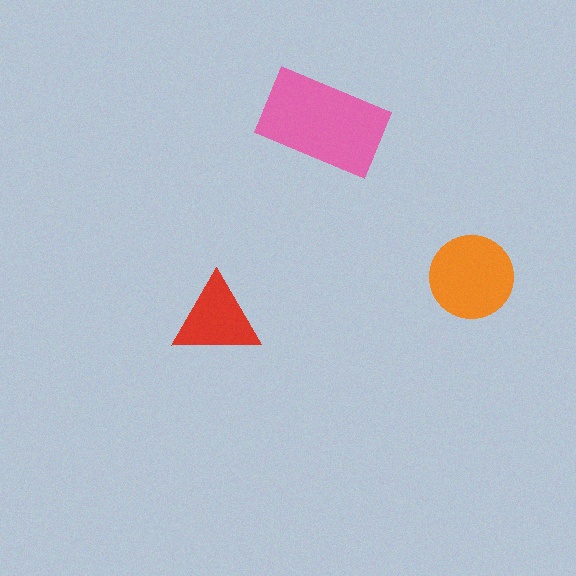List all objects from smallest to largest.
The red triangle, the orange circle, the pink rectangle.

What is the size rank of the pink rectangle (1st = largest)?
1st.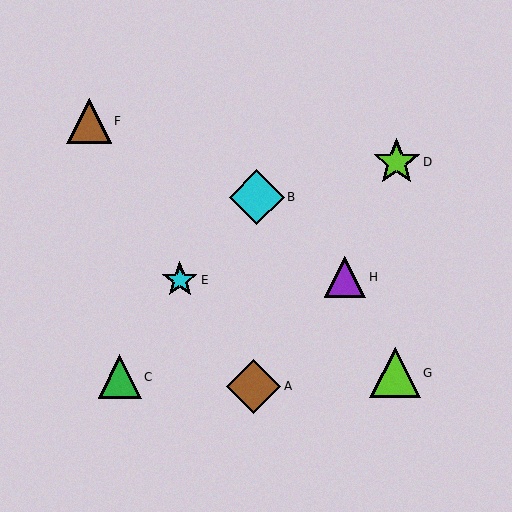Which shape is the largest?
The cyan diamond (labeled B) is the largest.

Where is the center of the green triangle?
The center of the green triangle is at (120, 377).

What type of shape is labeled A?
Shape A is a brown diamond.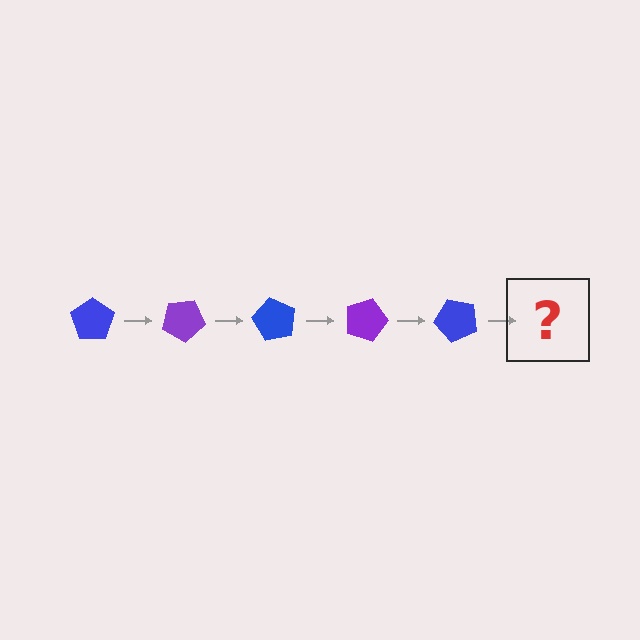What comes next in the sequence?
The next element should be a purple pentagon, rotated 150 degrees from the start.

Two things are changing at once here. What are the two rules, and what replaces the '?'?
The two rules are that it rotates 30 degrees each step and the color cycles through blue and purple. The '?' should be a purple pentagon, rotated 150 degrees from the start.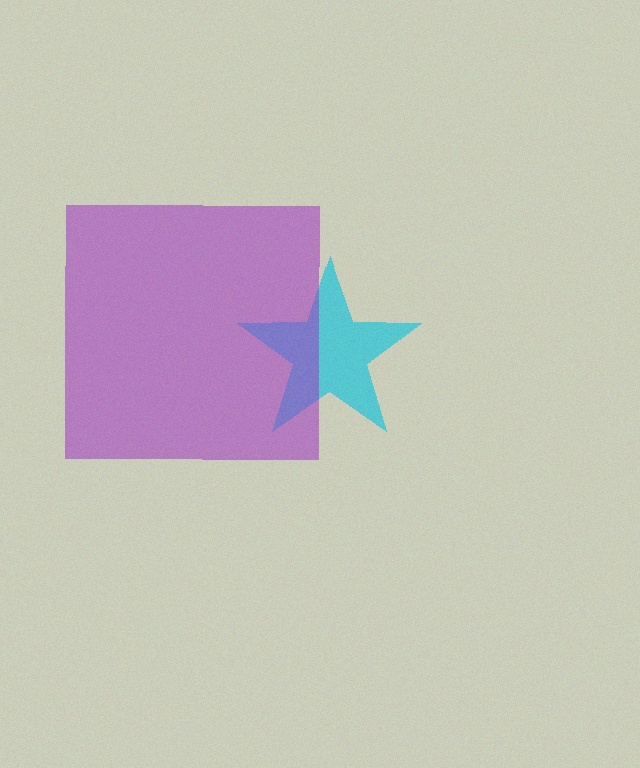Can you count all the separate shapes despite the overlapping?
Yes, there are 2 separate shapes.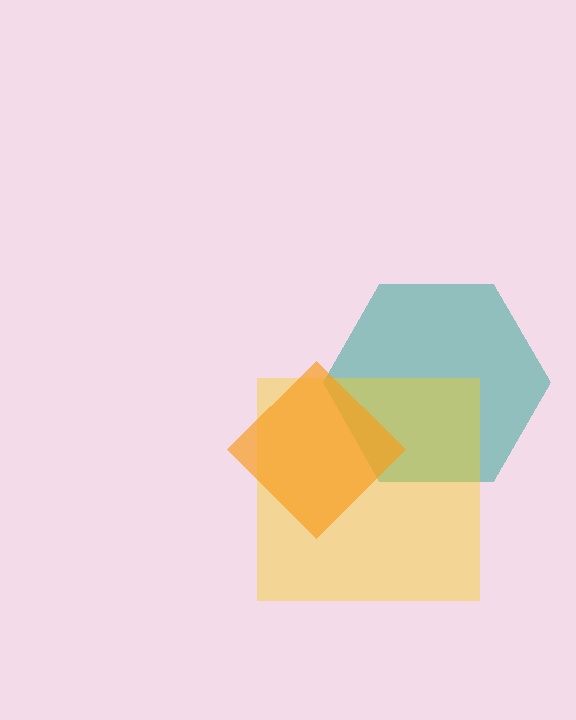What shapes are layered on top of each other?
The layered shapes are: a teal hexagon, a yellow square, an orange diamond.